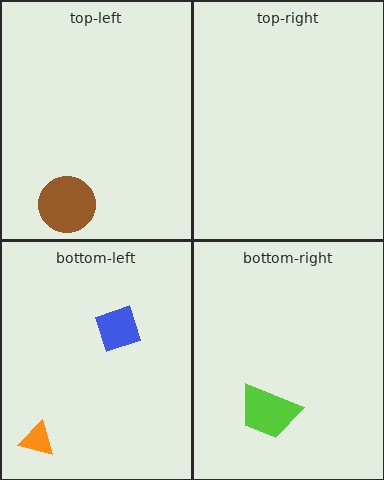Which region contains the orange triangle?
The bottom-left region.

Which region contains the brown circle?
The top-left region.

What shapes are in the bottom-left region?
The orange triangle, the blue diamond.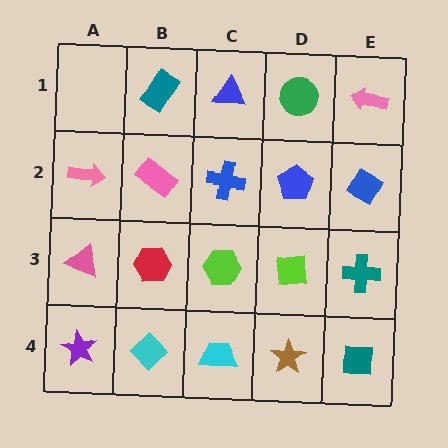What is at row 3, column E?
A teal cross.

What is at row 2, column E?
A blue diamond.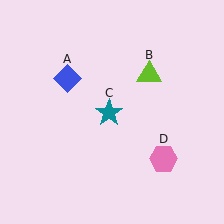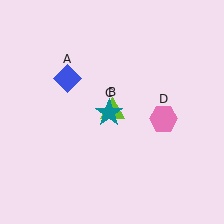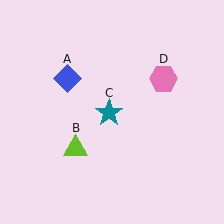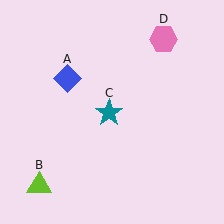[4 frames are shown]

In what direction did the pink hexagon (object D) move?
The pink hexagon (object D) moved up.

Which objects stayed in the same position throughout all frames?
Blue diamond (object A) and teal star (object C) remained stationary.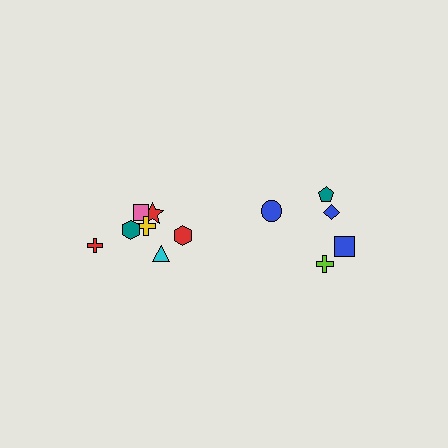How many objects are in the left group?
There are 7 objects.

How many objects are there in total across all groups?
There are 12 objects.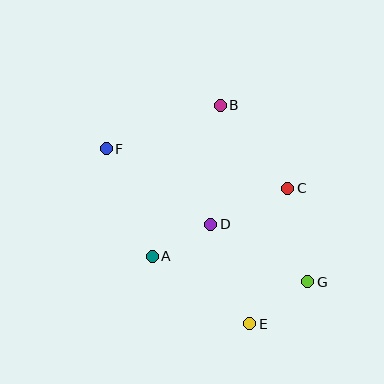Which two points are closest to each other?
Points A and D are closest to each other.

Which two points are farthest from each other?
Points F and G are farthest from each other.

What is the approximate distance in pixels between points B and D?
The distance between B and D is approximately 119 pixels.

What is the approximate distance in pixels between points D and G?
The distance between D and G is approximately 113 pixels.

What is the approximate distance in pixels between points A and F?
The distance between A and F is approximately 117 pixels.